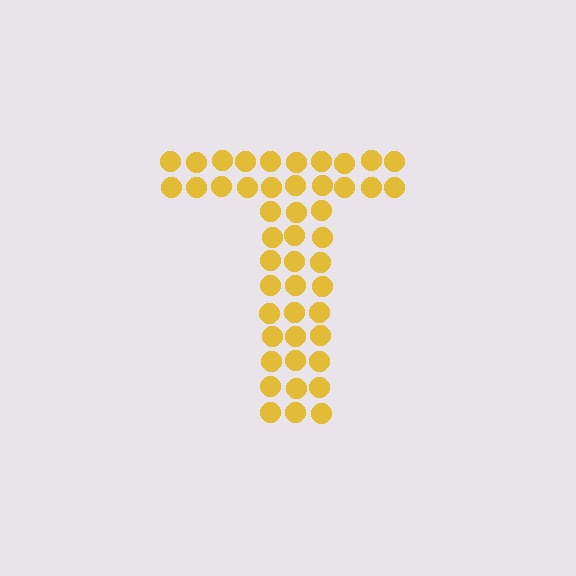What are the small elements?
The small elements are circles.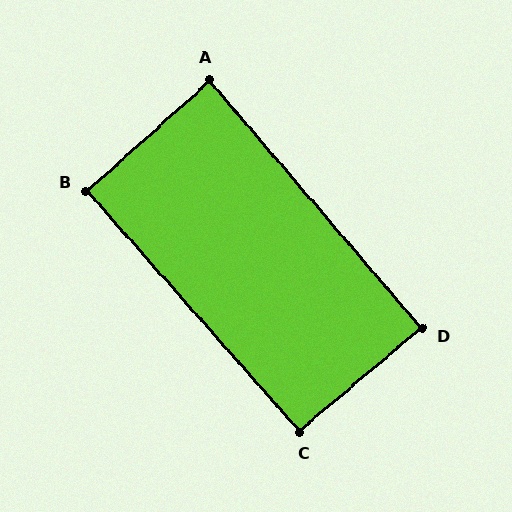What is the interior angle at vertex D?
Approximately 90 degrees (approximately right).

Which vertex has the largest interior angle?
C, at approximately 91 degrees.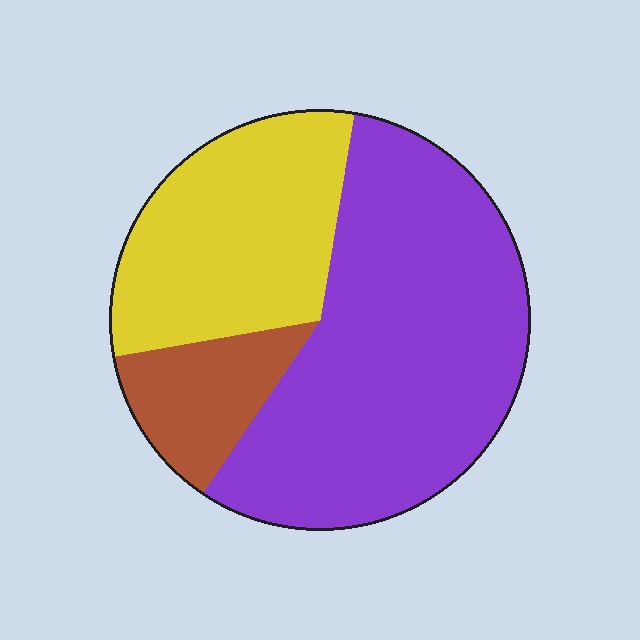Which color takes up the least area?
Brown, at roughly 15%.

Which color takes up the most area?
Purple, at roughly 55%.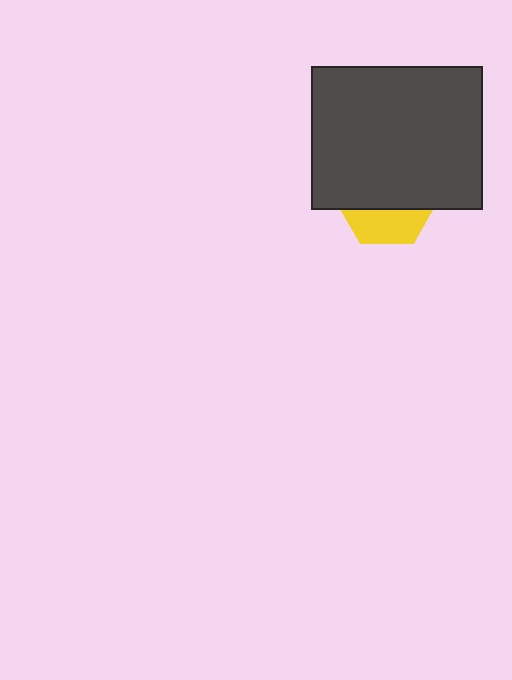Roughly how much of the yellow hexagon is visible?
A small part of it is visible (roughly 34%).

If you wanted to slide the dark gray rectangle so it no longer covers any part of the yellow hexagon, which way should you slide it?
Slide it up — that is the most direct way to separate the two shapes.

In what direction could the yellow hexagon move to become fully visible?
The yellow hexagon could move down. That would shift it out from behind the dark gray rectangle entirely.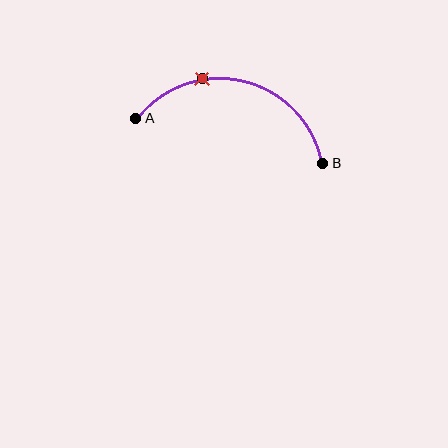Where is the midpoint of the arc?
The arc midpoint is the point on the curve farthest from the straight line joining A and B. It sits above that line.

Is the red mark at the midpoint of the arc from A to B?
No. The red mark lies on the arc but is closer to endpoint A. The arc midpoint would be at the point on the curve equidistant along the arc from both A and B.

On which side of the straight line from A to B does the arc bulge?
The arc bulges above the straight line connecting A and B.